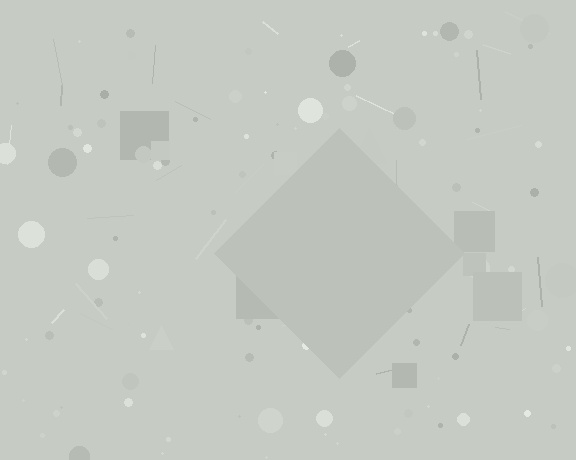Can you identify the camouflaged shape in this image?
The camouflaged shape is a diamond.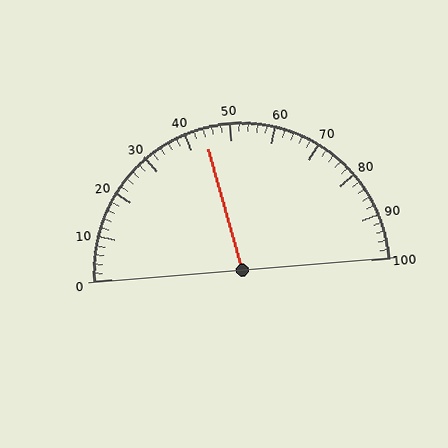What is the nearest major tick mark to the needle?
The nearest major tick mark is 40.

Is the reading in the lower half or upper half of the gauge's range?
The reading is in the lower half of the range (0 to 100).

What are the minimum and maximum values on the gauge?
The gauge ranges from 0 to 100.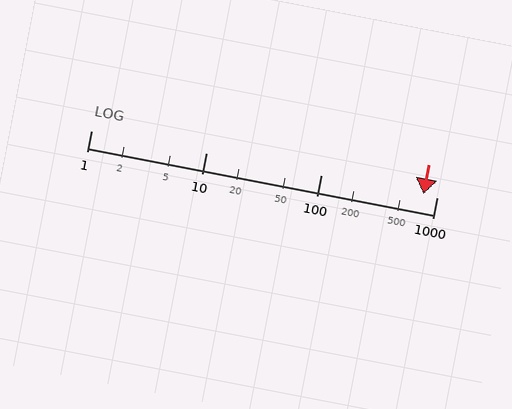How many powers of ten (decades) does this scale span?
The scale spans 3 decades, from 1 to 1000.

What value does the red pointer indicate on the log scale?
The pointer indicates approximately 770.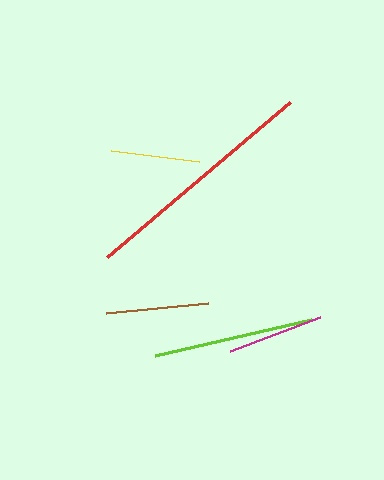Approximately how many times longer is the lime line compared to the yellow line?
The lime line is approximately 1.8 times the length of the yellow line.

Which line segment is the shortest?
The yellow line is the shortest at approximately 89 pixels.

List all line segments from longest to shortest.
From longest to shortest: red, lime, brown, magenta, yellow.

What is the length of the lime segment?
The lime segment is approximately 161 pixels long.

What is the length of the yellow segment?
The yellow segment is approximately 89 pixels long.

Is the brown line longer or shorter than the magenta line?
The brown line is longer than the magenta line.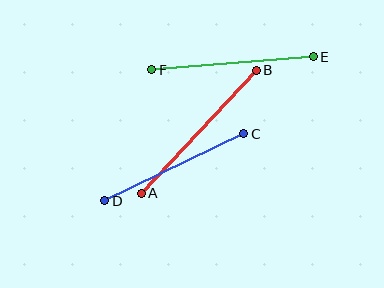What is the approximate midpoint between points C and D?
The midpoint is at approximately (174, 167) pixels.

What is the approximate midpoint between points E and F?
The midpoint is at approximately (233, 63) pixels.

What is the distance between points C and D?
The distance is approximately 154 pixels.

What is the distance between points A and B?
The distance is approximately 168 pixels.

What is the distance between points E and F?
The distance is approximately 162 pixels.